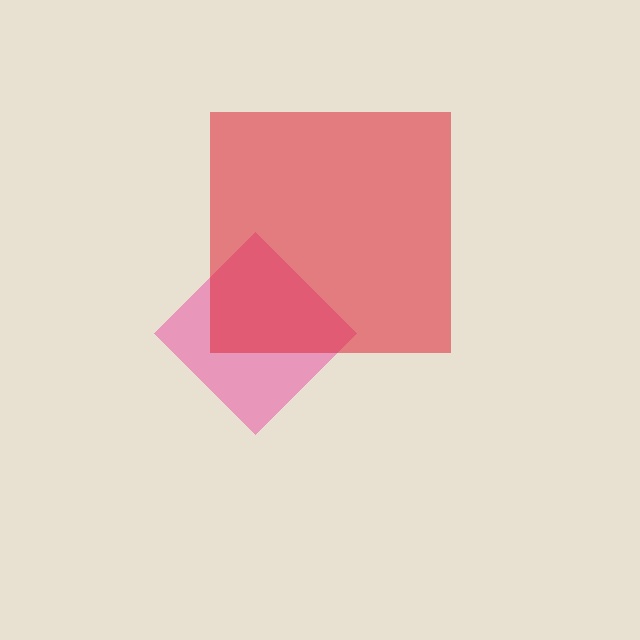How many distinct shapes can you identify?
There are 2 distinct shapes: a pink diamond, a red square.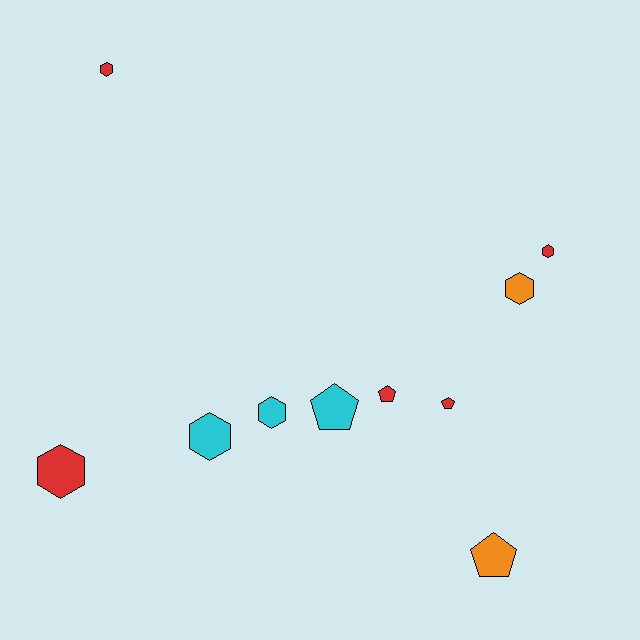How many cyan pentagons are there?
There is 1 cyan pentagon.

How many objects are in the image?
There are 10 objects.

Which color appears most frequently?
Red, with 5 objects.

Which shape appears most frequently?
Hexagon, with 6 objects.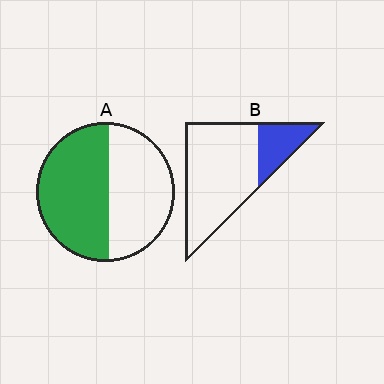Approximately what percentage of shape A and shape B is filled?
A is approximately 55% and B is approximately 25%.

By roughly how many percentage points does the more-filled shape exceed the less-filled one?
By roughly 30 percentage points (A over B).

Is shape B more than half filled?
No.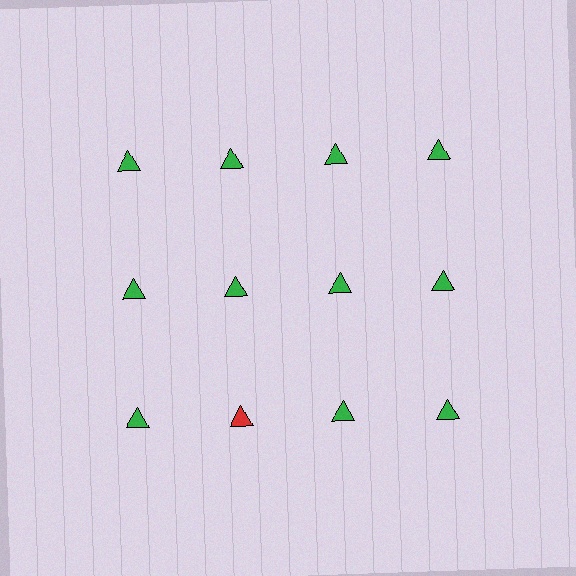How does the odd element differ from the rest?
It has a different color: red instead of green.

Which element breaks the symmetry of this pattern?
The red triangle in the third row, second from left column breaks the symmetry. All other shapes are green triangles.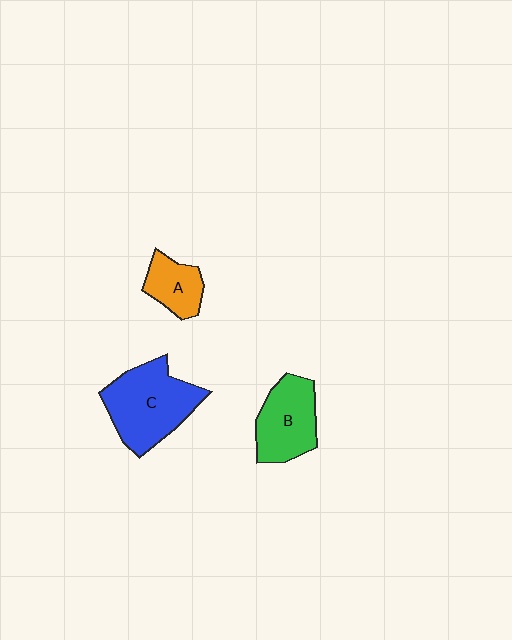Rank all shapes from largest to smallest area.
From largest to smallest: C (blue), B (green), A (orange).